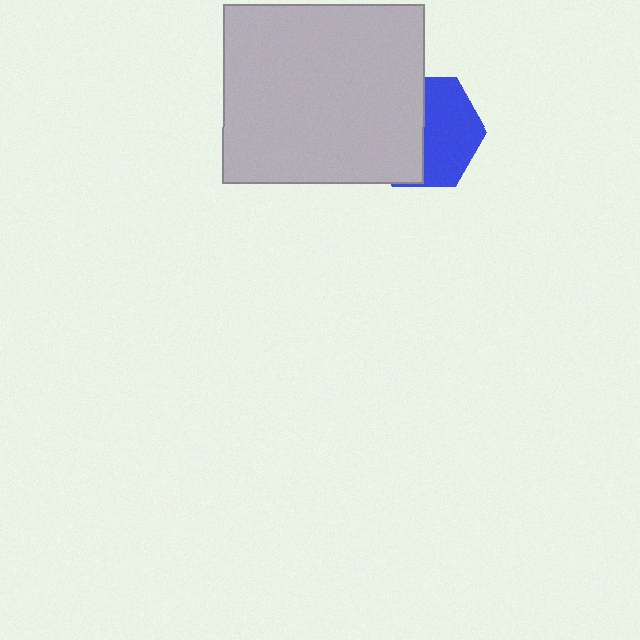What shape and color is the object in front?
The object in front is a light gray rectangle.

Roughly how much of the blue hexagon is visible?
About half of it is visible (roughly 52%).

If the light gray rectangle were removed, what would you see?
You would see the complete blue hexagon.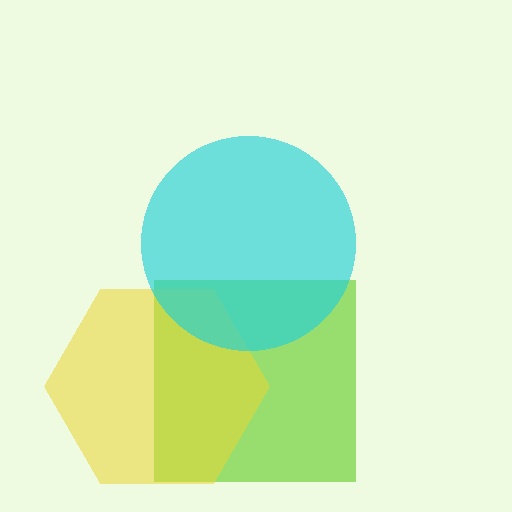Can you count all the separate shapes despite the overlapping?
Yes, there are 3 separate shapes.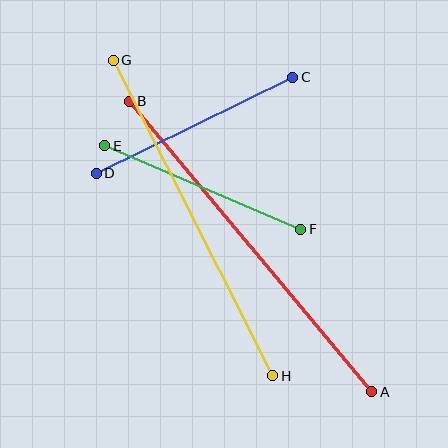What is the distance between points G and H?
The distance is approximately 353 pixels.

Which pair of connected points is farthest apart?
Points A and B are farthest apart.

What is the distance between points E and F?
The distance is approximately 213 pixels.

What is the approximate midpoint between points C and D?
The midpoint is at approximately (194, 125) pixels.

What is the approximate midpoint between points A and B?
The midpoint is at approximately (251, 246) pixels.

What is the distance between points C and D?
The distance is approximately 219 pixels.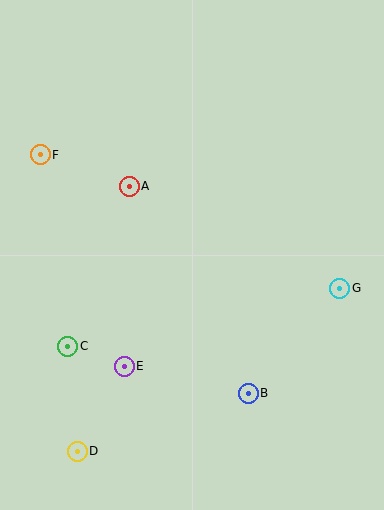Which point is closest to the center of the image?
Point A at (129, 186) is closest to the center.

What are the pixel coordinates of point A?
Point A is at (129, 186).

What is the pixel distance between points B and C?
The distance between B and C is 187 pixels.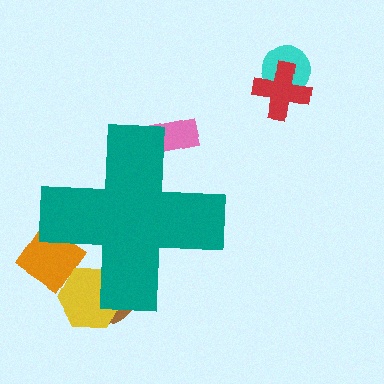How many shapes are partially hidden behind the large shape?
4 shapes are partially hidden.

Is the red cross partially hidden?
No, the red cross is fully visible.